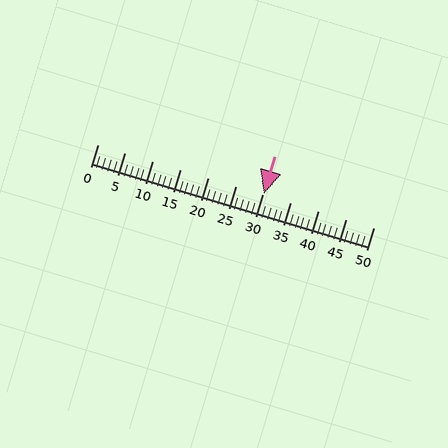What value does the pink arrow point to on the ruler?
The pink arrow points to approximately 30.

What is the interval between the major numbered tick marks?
The major tick marks are spaced 5 units apart.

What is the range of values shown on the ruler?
The ruler shows values from 0 to 50.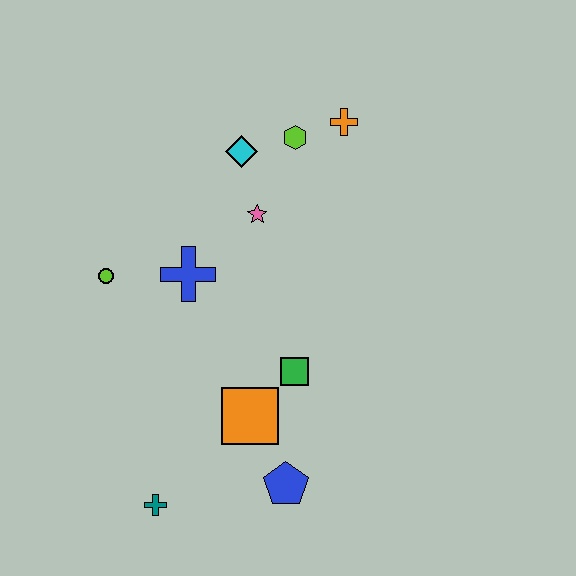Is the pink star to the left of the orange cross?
Yes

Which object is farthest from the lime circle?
The orange cross is farthest from the lime circle.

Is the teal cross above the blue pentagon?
No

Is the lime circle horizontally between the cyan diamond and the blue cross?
No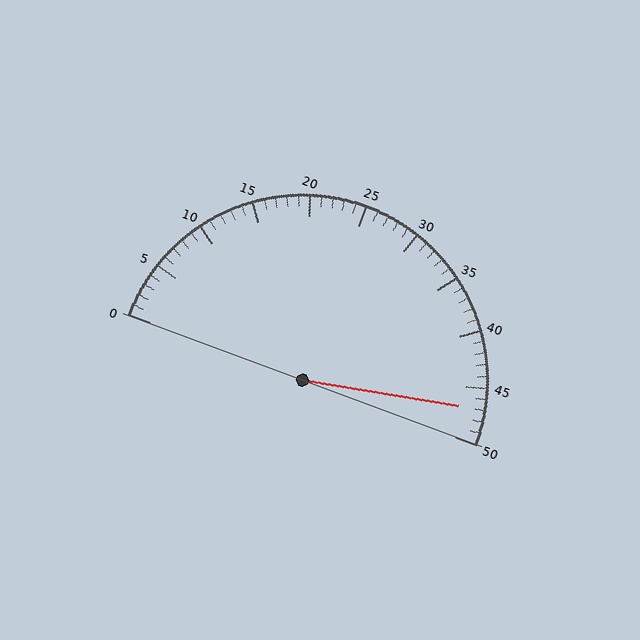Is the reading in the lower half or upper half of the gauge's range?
The reading is in the upper half of the range (0 to 50).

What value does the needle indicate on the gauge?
The needle indicates approximately 47.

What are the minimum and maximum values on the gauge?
The gauge ranges from 0 to 50.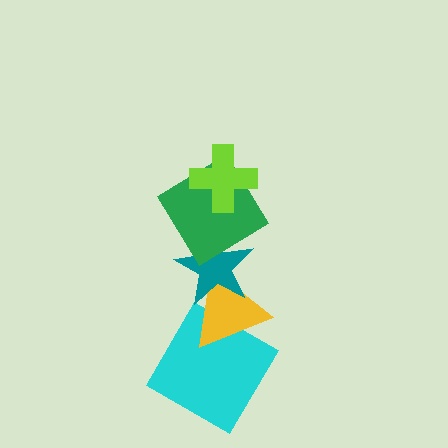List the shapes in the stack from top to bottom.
From top to bottom: the lime cross, the green diamond, the teal star, the yellow triangle, the cyan diamond.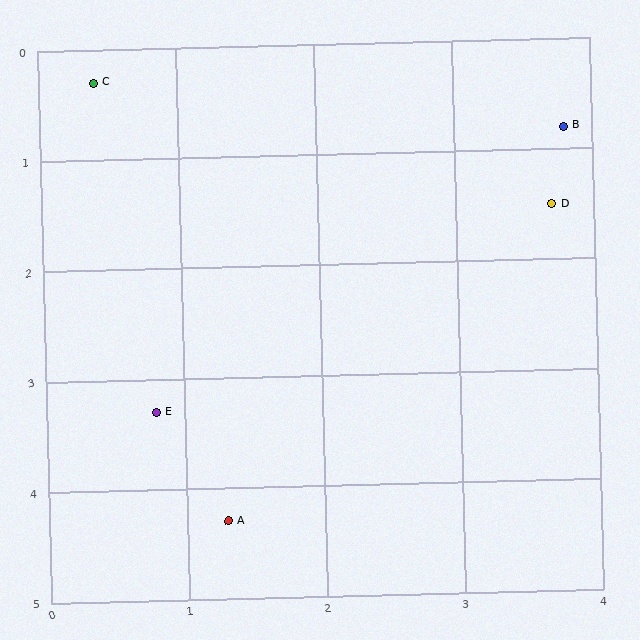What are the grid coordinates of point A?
Point A is at approximately (1.3, 4.3).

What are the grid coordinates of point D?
Point D is at approximately (3.7, 1.5).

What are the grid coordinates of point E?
Point E is at approximately (0.8, 3.3).